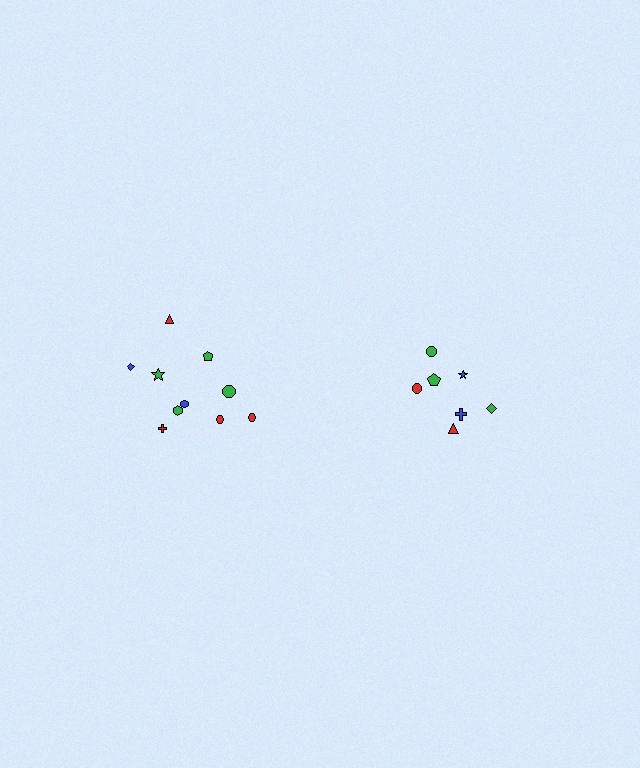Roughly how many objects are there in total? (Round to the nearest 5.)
Roughly 15 objects in total.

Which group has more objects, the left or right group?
The left group.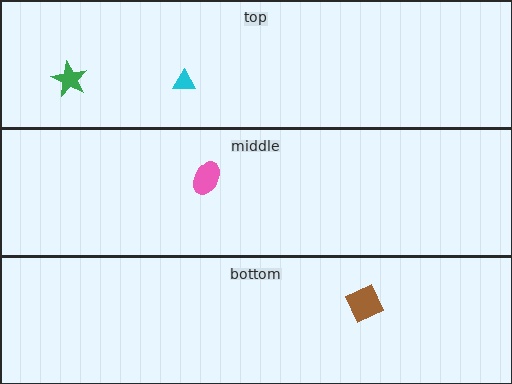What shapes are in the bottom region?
The brown diamond.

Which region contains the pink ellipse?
The middle region.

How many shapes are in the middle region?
1.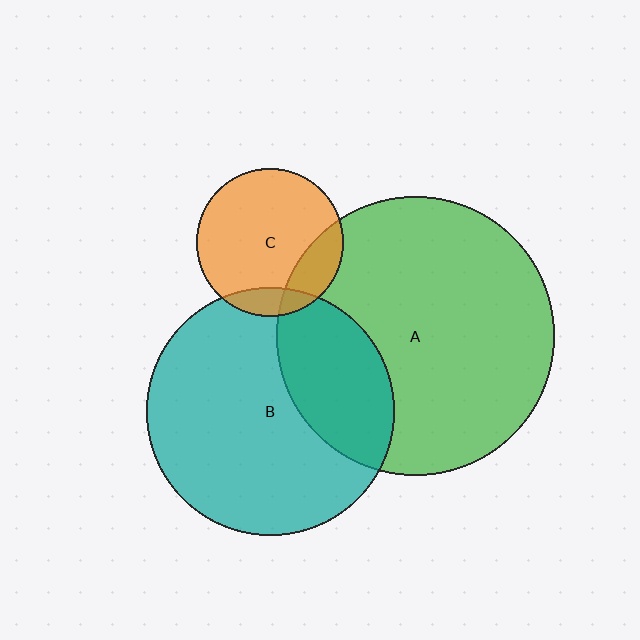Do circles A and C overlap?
Yes.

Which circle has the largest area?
Circle A (green).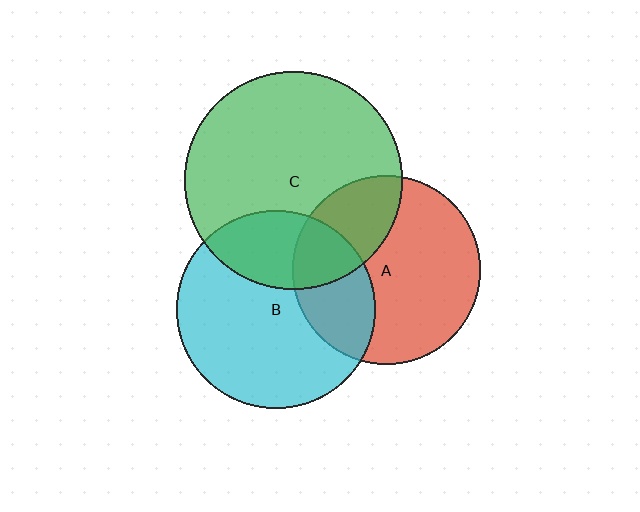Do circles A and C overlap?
Yes.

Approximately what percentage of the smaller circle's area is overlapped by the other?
Approximately 30%.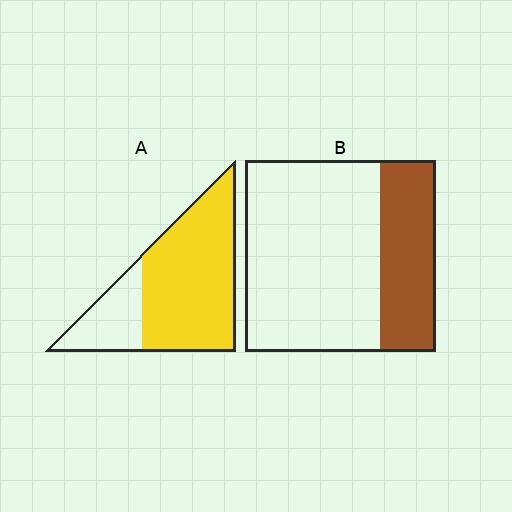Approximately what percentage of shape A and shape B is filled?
A is approximately 75% and B is approximately 30%.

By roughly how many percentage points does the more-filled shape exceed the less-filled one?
By roughly 45 percentage points (A over B).